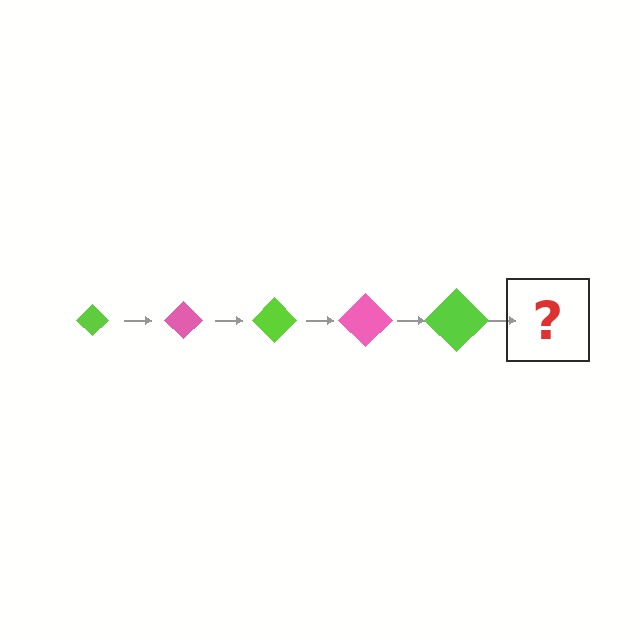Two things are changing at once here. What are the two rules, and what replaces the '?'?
The two rules are that the diamond grows larger each step and the color cycles through lime and pink. The '?' should be a pink diamond, larger than the previous one.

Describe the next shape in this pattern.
It should be a pink diamond, larger than the previous one.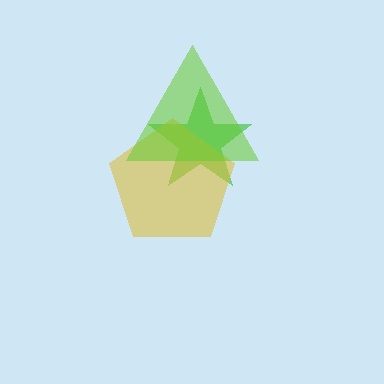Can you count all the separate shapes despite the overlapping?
Yes, there are 3 separate shapes.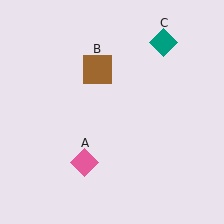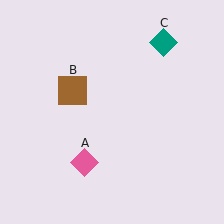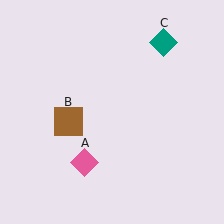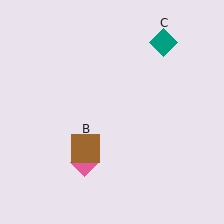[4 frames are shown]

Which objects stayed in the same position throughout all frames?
Pink diamond (object A) and teal diamond (object C) remained stationary.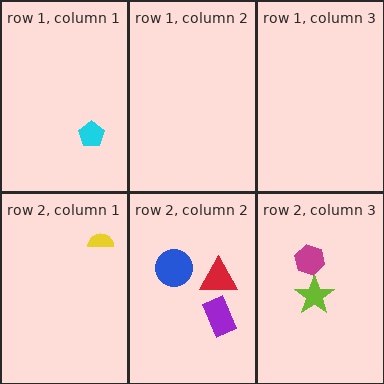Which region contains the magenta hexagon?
The row 2, column 3 region.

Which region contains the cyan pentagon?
The row 1, column 1 region.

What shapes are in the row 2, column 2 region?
The blue circle, the purple rectangle, the red triangle.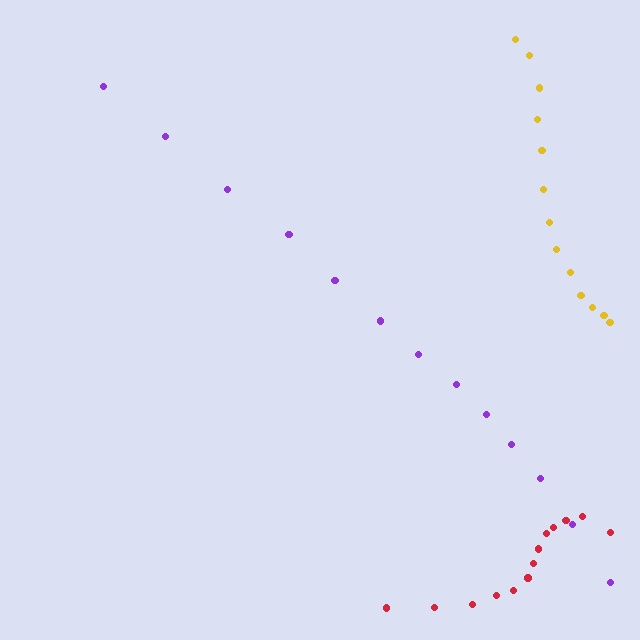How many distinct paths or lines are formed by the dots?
There are 3 distinct paths.